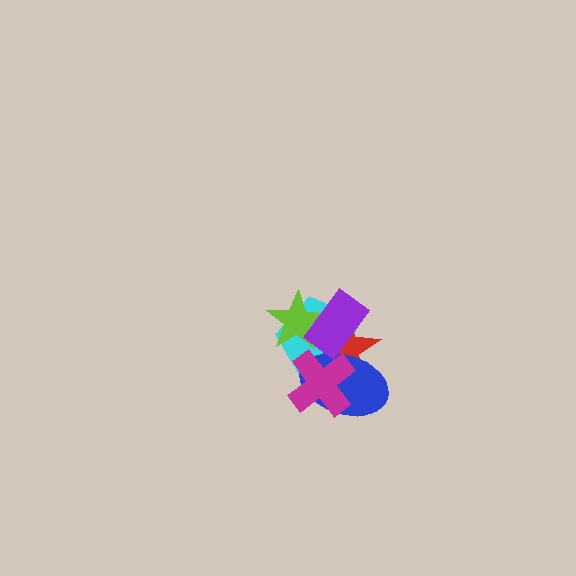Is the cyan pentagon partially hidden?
Yes, it is partially covered by another shape.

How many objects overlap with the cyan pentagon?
5 objects overlap with the cyan pentagon.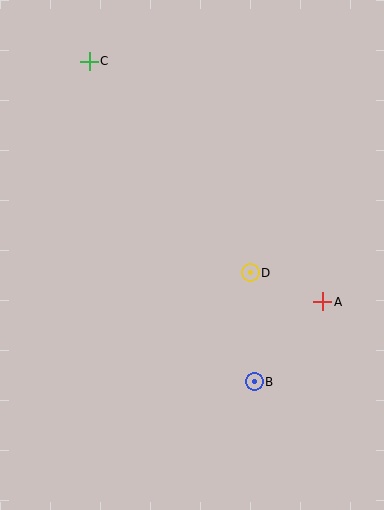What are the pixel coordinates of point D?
Point D is at (250, 273).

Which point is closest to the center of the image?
Point D at (250, 273) is closest to the center.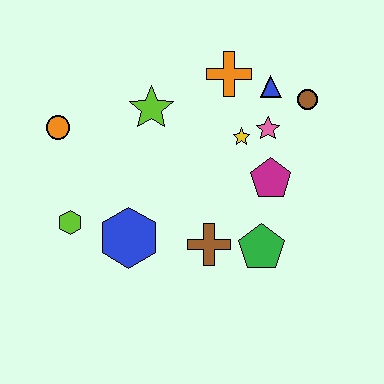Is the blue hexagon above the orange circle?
No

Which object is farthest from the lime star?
The green pentagon is farthest from the lime star.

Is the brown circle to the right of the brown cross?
Yes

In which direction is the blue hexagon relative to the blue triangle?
The blue hexagon is below the blue triangle.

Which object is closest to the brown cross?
The green pentagon is closest to the brown cross.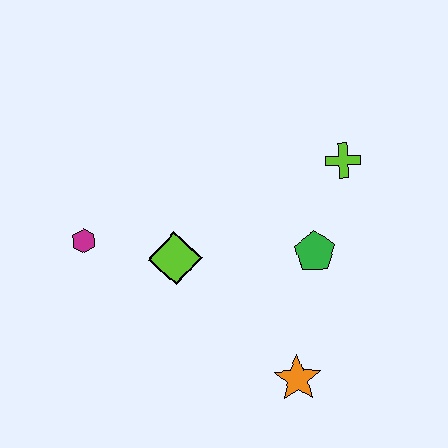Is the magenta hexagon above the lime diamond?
Yes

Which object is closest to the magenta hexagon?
The lime diamond is closest to the magenta hexagon.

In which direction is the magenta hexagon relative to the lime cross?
The magenta hexagon is to the left of the lime cross.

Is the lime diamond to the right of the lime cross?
No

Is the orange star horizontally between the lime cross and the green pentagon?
No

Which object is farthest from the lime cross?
The magenta hexagon is farthest from the lime cross.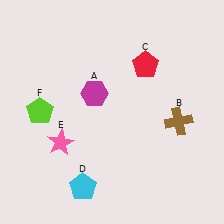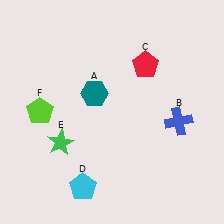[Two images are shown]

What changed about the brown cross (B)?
In Image 1, B is brown. In Image 2, it changed to blue.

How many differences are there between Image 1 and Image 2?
There are 3 differences between the two images.